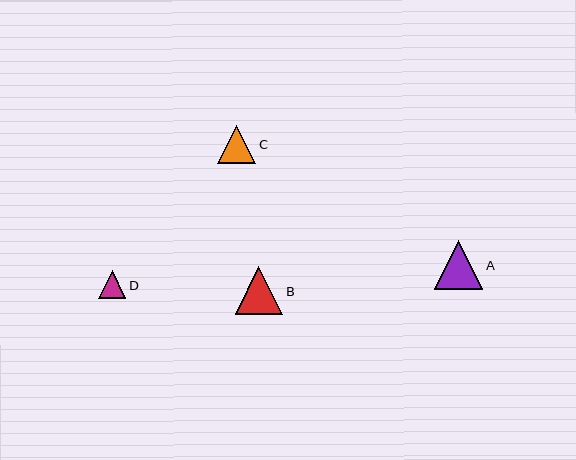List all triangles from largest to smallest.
From largest to smallest: A, B, C, D.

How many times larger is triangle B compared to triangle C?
Triangle B is approximately 1.3 times the size of triangle C.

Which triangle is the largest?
Triangle A is the largest with a size of approximately 48 pixels.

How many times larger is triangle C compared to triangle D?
Triangle C is approximately 1.4 times the size of triangle D.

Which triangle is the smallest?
Triangle D is the smallest with a size of approximately 27 pixels.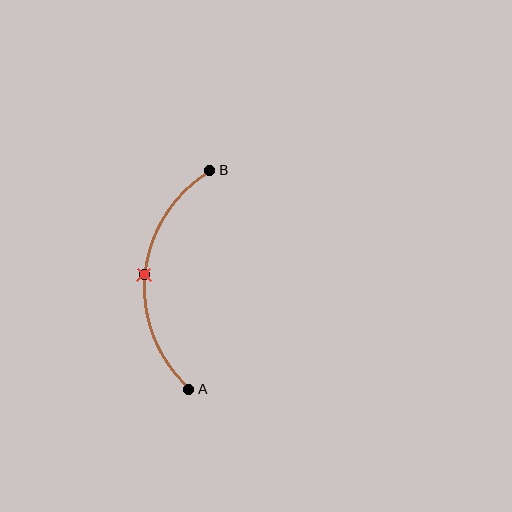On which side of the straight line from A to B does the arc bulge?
The arc bulges to the left of the straight line connecting A and B.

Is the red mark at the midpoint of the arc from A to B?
Yes. The red mark lies on the arc at equal arc-length from both A and B — it is the arc midpoint.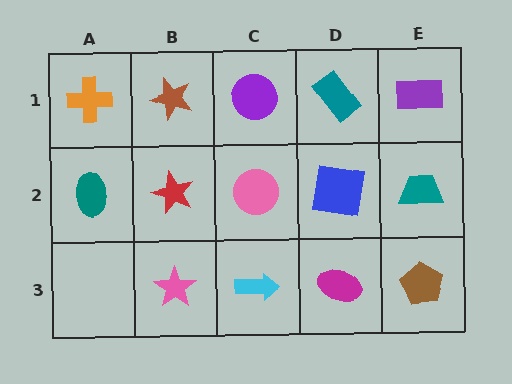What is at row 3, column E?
A brown pentagon.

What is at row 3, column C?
A cyan arrow.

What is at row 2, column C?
A pink circle.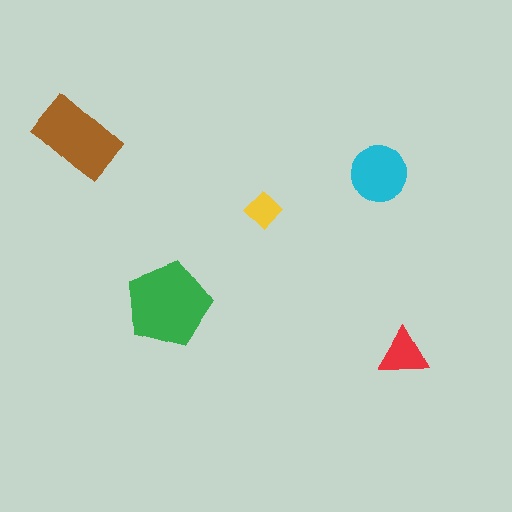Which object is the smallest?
The yellow diamond.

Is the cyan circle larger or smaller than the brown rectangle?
Smaller.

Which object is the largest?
The green pentagon.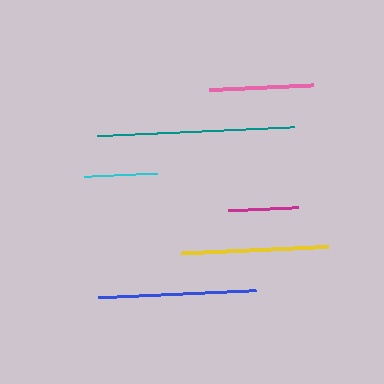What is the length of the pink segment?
The pink segment is approximately 104 pixels long.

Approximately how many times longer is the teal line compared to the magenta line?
The teal line is approximately 2.8 times the length of the magenta line.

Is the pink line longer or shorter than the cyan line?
The pink line is longer than the cyan line.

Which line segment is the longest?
The teal line is the longest at approximately 196 pixels.